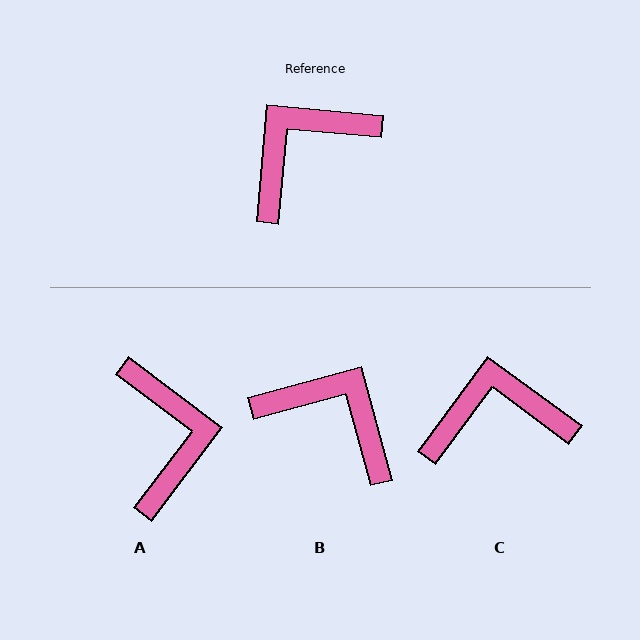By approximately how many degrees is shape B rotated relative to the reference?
Approximately 69 degrees clockwise.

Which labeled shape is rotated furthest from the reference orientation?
A, about 122 degrees away.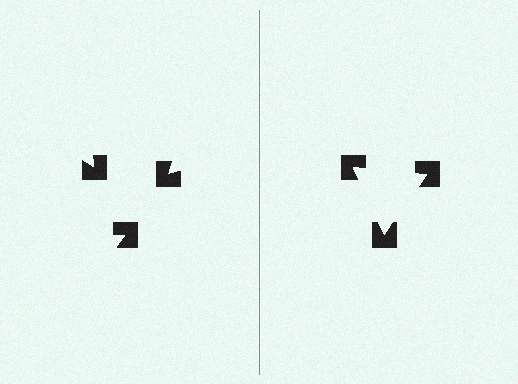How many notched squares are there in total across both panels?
6 — 3 on each side.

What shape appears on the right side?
An illusory triangle.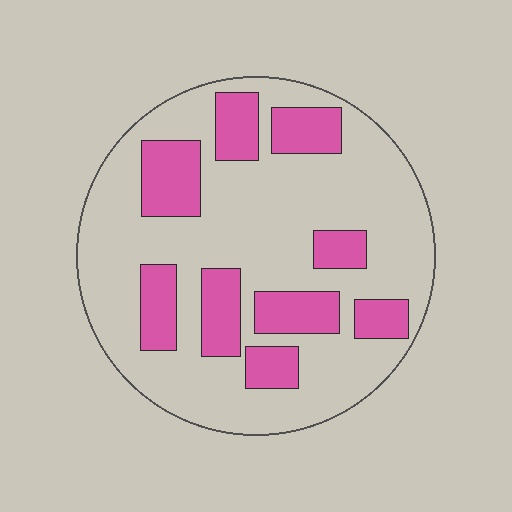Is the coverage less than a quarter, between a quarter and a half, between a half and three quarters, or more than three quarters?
Between a quarter and a half.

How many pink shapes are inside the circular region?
9.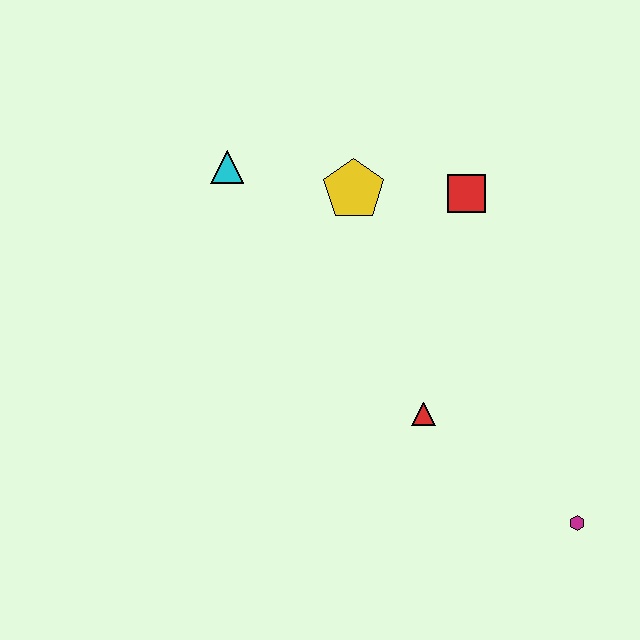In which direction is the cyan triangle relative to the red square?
The cyan triangle is to the left of the red square.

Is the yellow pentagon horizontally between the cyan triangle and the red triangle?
Yes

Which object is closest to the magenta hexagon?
The red triangle is closest to the magenta hexagon.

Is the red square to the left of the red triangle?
No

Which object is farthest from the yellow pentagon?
The magenta hexagon is farthest from the yellow pentagon.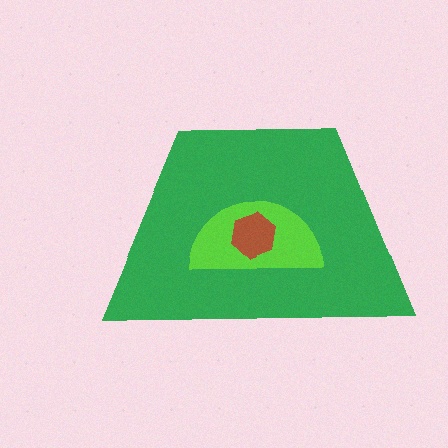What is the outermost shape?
The green trapezoid.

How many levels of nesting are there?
3.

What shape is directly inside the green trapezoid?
The lime semicircle.